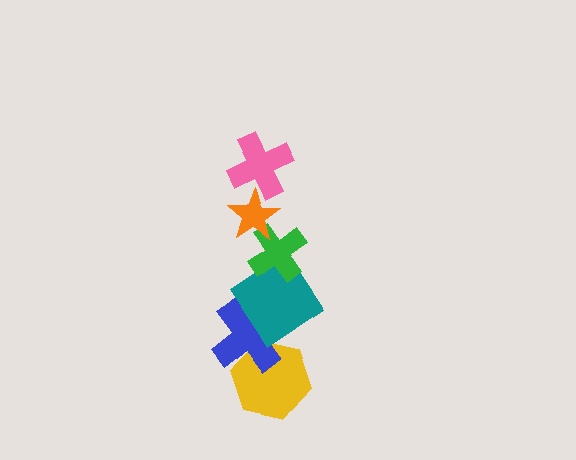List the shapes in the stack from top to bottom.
From top to bottom: the pink cross, the orange star, the green cross, the teal diamond, the blue cross, the yellow hexagon.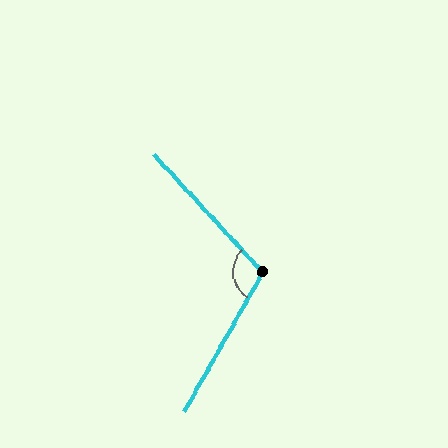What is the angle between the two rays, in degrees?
Approximately 108 degrees.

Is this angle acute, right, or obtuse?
It is obtuse.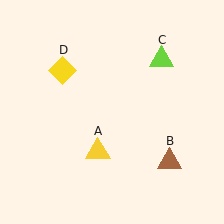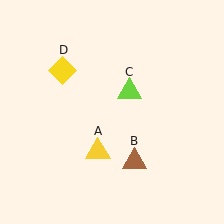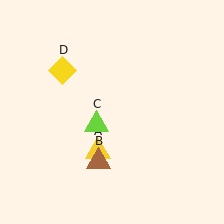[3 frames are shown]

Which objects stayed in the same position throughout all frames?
Yellow triangle (object A) and yellow diamond (object D) remained stationary.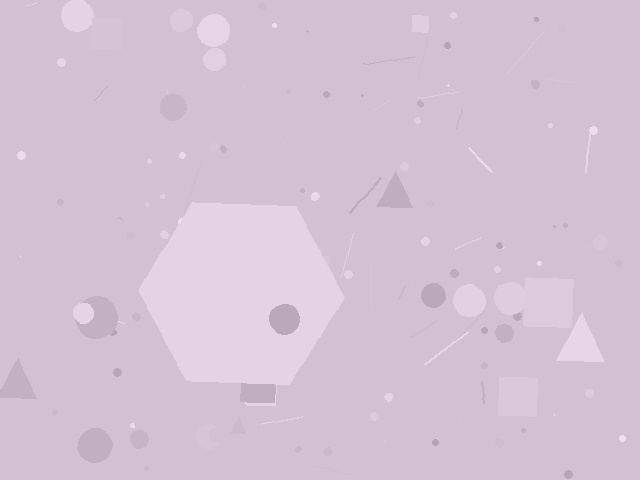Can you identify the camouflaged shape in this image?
The camouflaged shape is a hexagon.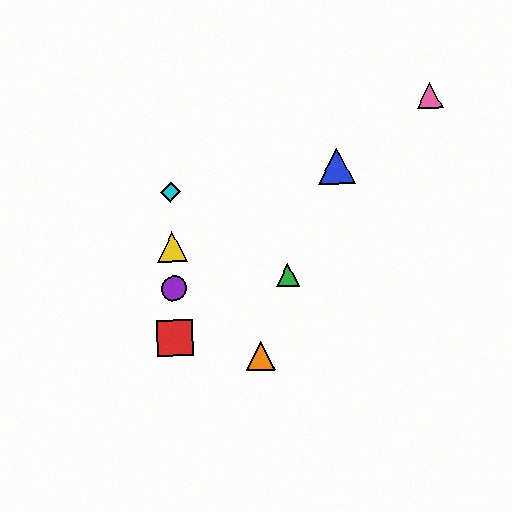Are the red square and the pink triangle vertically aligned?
No, the red square is at x≈175 and the pink triangle is at x≈430.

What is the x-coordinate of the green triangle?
The green triangle is at x≈288.